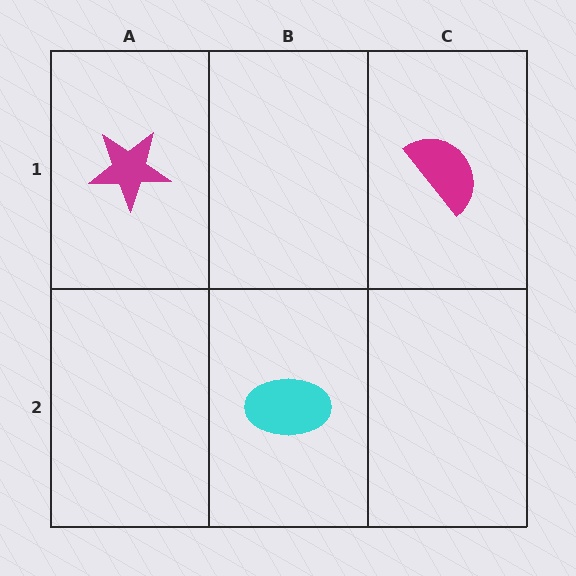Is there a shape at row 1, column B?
No, that cell is empty.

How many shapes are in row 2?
1 shape.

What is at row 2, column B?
A cyan ellipse.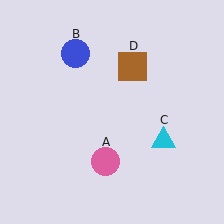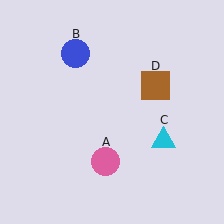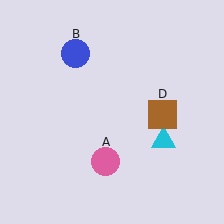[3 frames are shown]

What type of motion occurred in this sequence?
The brown square (object D) rotated clockwise around the center of the scene.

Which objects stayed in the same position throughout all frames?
Pink circle (object A) and blue circle (object B) and cyan triangle (object C) remained stationary.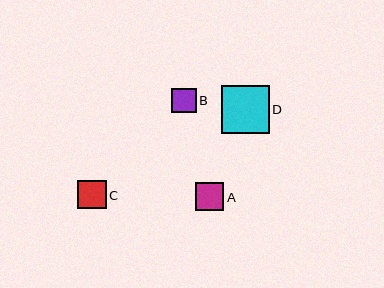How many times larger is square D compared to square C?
Square D is approximately 1.7 times the size of square C.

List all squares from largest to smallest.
From largest to smallest: D, C, A, B.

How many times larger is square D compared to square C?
Square D is approximately 1.7 times the size of square C.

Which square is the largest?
Square D is the largest with a size of approximately 48 pixels.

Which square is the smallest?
Square B is the smallest with a size of approximately 24 pixels.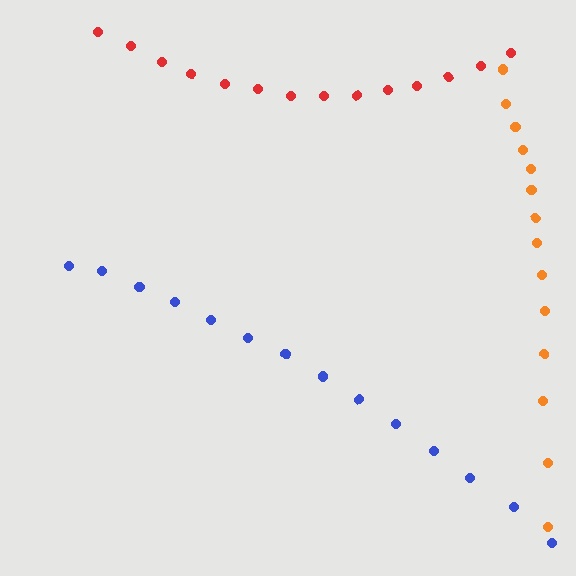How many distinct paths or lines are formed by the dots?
There are 3 distinct paths.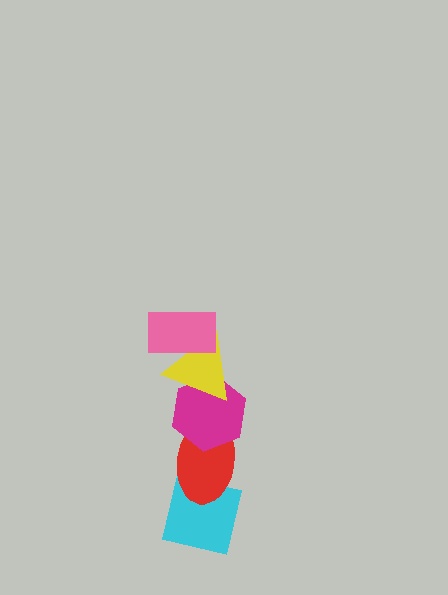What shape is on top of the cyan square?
The red ellipse is on top of the cyan square.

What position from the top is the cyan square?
The cyan square is 5th from the top.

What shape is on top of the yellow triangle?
The pink rectangle is on top of the yellow triangle.